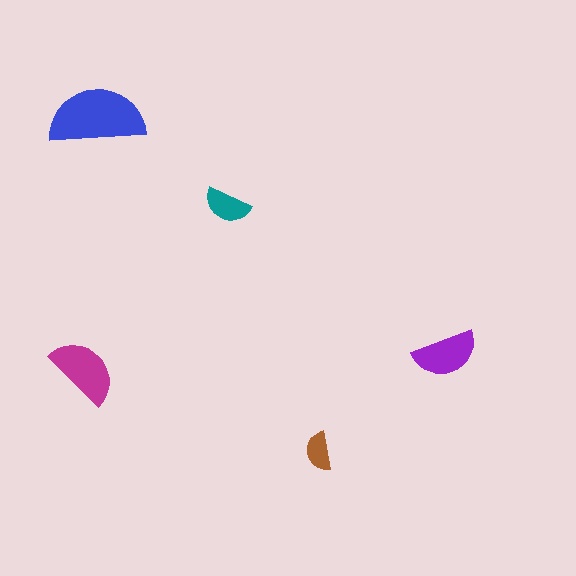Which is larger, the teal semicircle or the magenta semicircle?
The magenta one.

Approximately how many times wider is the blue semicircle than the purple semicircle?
About 1.5 times wider.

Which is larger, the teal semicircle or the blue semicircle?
The blue one.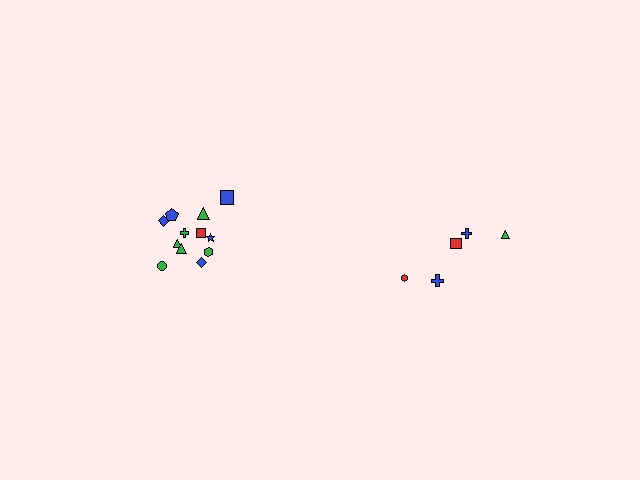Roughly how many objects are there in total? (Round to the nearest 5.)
Roughly 15 objects in total.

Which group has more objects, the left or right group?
The left group.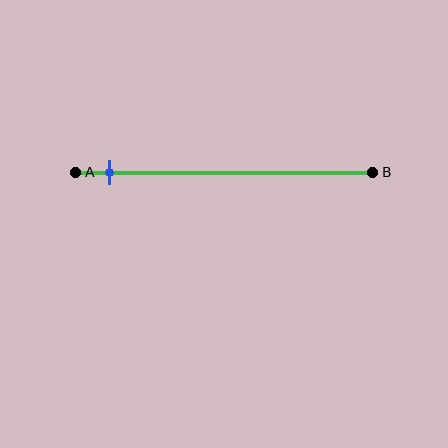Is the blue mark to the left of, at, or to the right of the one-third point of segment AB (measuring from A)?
The blue mark is to the left of the one-third point of segment AB.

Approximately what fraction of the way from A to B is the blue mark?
The blue mark is approximately 10% of the way from A to B.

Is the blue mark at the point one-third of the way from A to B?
No, the mark is at about 10% from A, not at the 33% one-third point.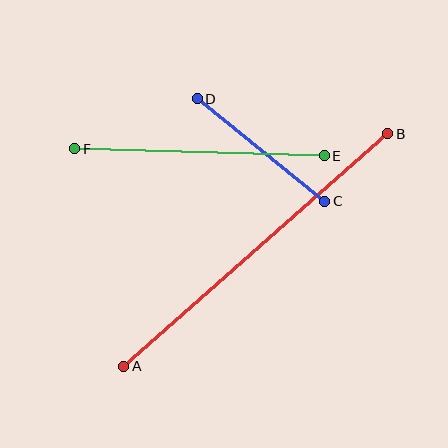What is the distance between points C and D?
The distance is approximately 163 pixels.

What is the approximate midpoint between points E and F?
The midpoint is at approximately (200, 152) pixels.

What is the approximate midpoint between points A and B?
The midpoint is at approximately (256, 250) pixels.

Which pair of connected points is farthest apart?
Points A and B are farthest apart.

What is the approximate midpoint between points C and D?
The midpoint is at approximately (261, 150) pixels.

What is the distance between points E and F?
The distance is approximately 249 pixels.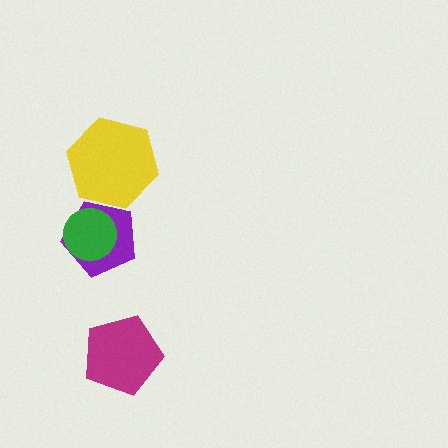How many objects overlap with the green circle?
1 object overlaps with the green circle.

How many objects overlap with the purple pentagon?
2 objects overlap with the purple pentagon.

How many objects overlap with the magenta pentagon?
0 objects overlap with the magenta pentagon.